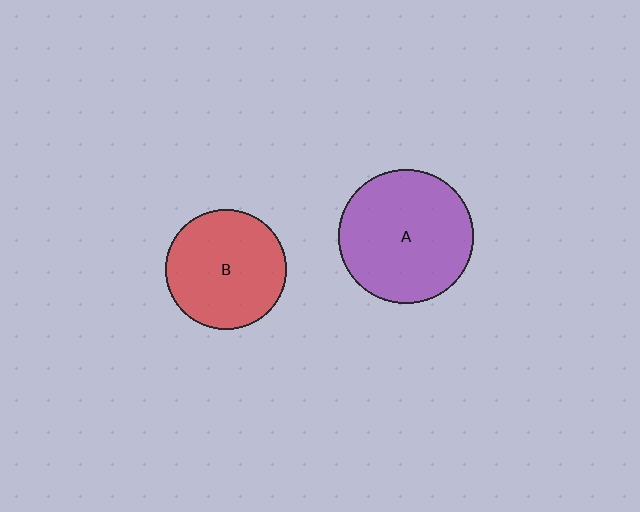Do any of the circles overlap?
No, none of the circles overlap.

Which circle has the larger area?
Circle A (purple).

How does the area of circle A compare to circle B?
Approximately 1.3 times.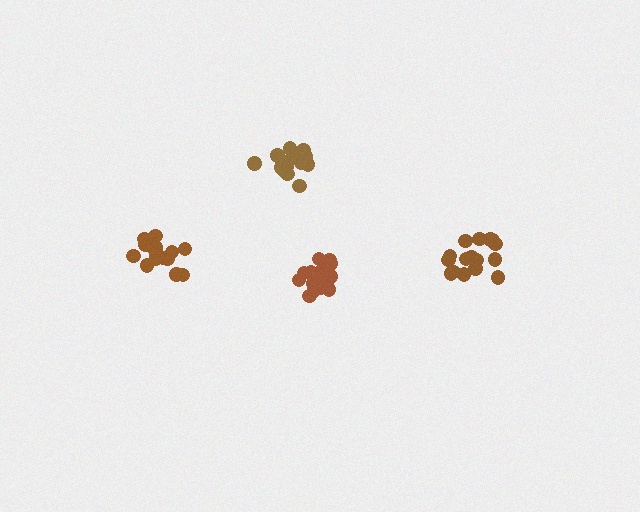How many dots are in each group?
Group 1: 17 dots, Group 2: 14 dots, Group 3: 15 dots, Group 4: 16 dots (62 total).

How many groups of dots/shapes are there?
There are 4 groups.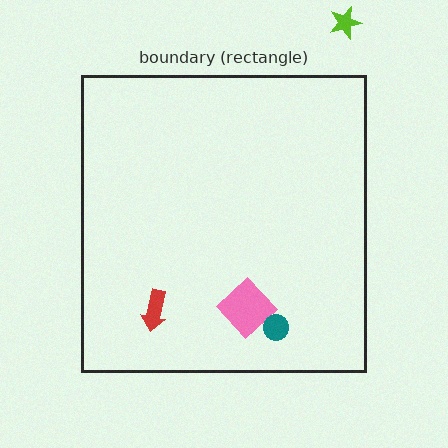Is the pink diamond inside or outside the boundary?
Inside.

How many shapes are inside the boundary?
3 inside, 1 outside.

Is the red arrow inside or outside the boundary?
Inside.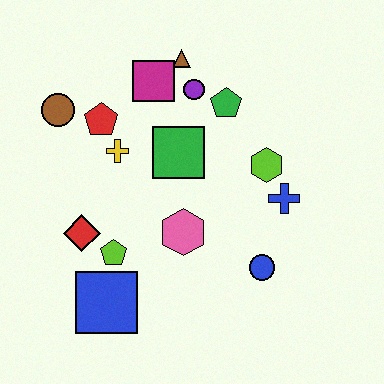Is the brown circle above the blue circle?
Yes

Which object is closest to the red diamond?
The lime pentagon is closest to the red diamond.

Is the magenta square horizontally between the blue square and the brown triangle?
Yes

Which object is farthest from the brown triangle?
The blue square is farthest from the brown triangle.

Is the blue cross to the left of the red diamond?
No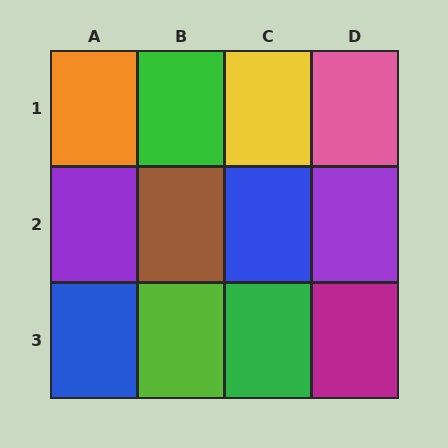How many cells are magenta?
1 cell is magenta.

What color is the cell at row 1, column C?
Yellow.